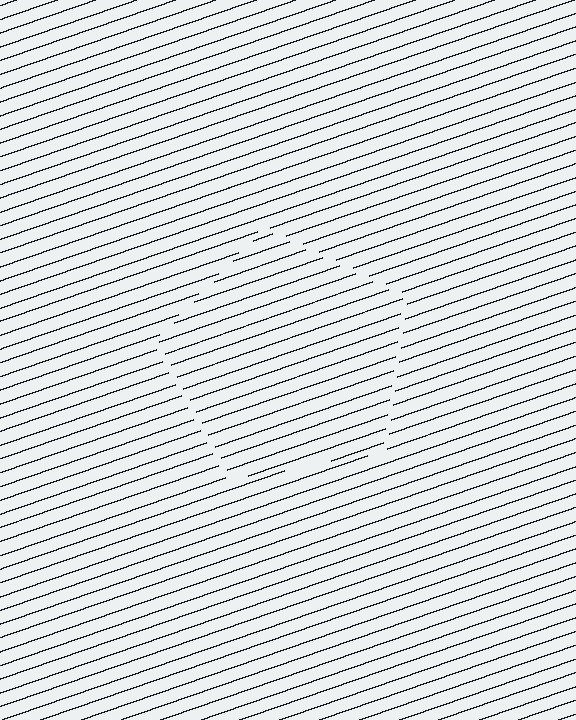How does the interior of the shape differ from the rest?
The interior of the shape contains the same grating, shifted by half a period — the contour is defined by the phase discontinuity where line-ends from the inner and outer gratings abut.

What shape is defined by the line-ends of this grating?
An illusory pentagon. The interior of the shape contains the same grating, shifted by half a period — the contour is defined by the phase discontinuity where line-ends from the inner and outer gratings abut.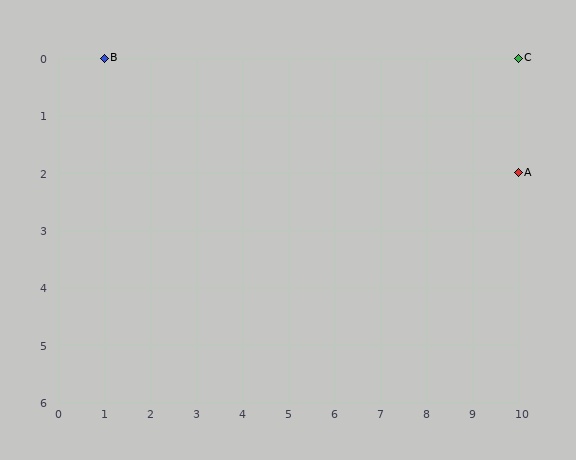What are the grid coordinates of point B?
Point B is at grid coordinates (1, 0).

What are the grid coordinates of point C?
Point C is at grid coordinates (10, 0).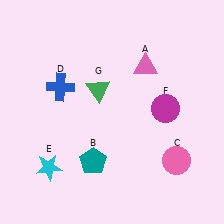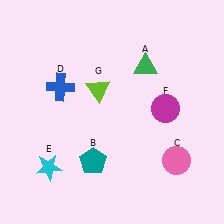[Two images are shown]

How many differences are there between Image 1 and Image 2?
There are 2 differences between the two images.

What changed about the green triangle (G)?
In Image 1, G is green. In Image 2, it changed to lime.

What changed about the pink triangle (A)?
In Image 1, A is pink. In Image 2, it changed to green.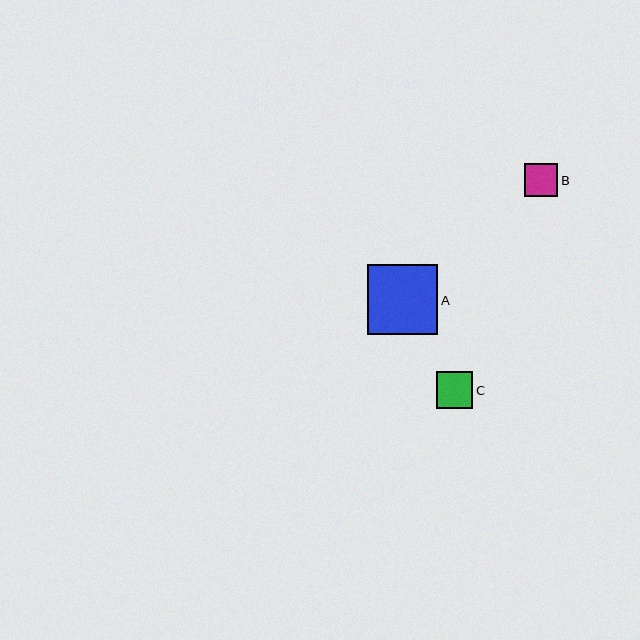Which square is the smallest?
Square B is the smallest with a size of approximately 33 pixels.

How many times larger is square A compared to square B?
Square A is approximately 2.1 times the size of square B.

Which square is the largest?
Square A is the largest with a size of approximately 70 pixels.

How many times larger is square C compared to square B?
Square C is approximately 1.1 times the size of square B.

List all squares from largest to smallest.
From largest to smallest: A, C, B.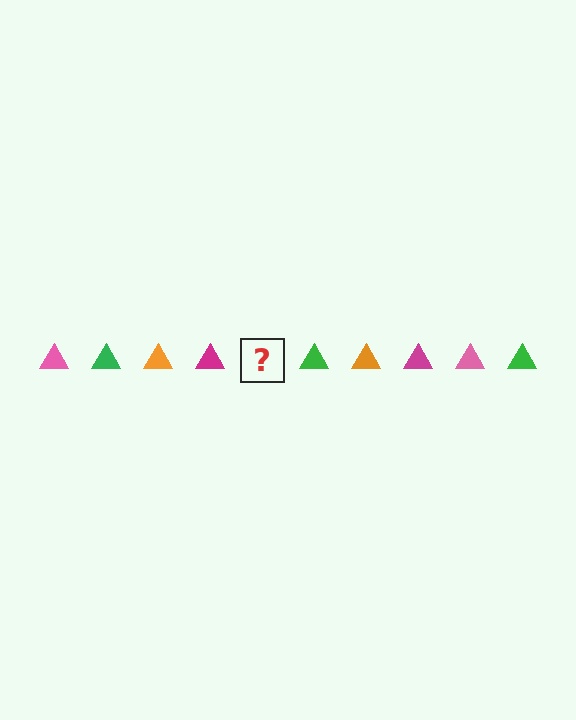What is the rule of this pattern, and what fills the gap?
The rule is that the pattern cycles through pink, green, orange, magenta triangles. The gap should be filled with a pink triangle.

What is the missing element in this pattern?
The missing element is a pink triangle.